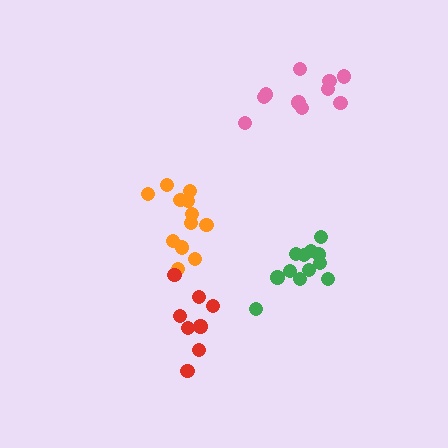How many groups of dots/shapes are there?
There are 4 groups.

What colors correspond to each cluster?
The clusters are colored: green, pink, orange, red.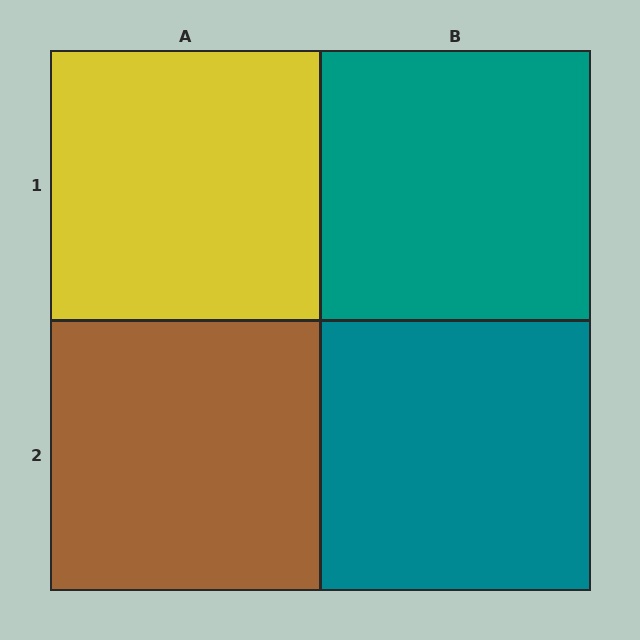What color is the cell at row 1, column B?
Teal.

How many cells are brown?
1 cell is brown.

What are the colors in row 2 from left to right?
Brown, teal.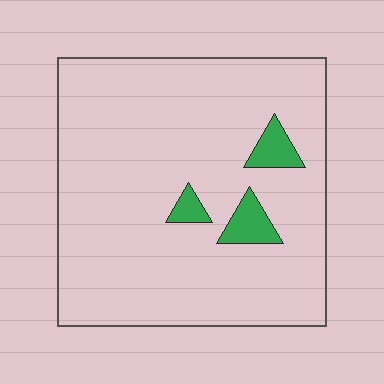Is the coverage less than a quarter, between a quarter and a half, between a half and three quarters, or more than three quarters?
Less than a quarter.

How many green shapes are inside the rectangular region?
3.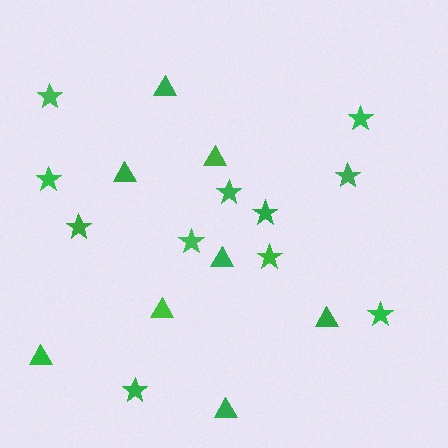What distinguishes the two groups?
There are 2 groups: one group of triangles (8) and one group of stars (11).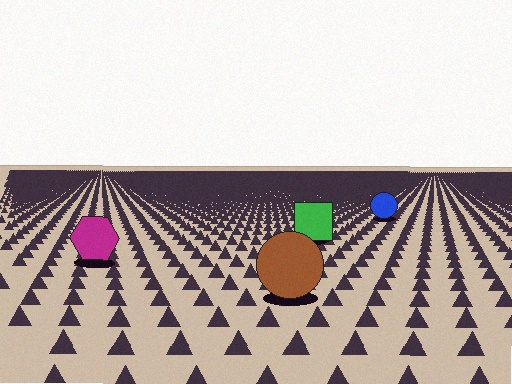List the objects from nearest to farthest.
From nearest to farthest: the brown circle, the magenta hexagon, the green square, the blue circle.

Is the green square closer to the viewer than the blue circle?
Yes. The green square is closer — you can tell from the texture gradient: the ground texture is coarser near it.